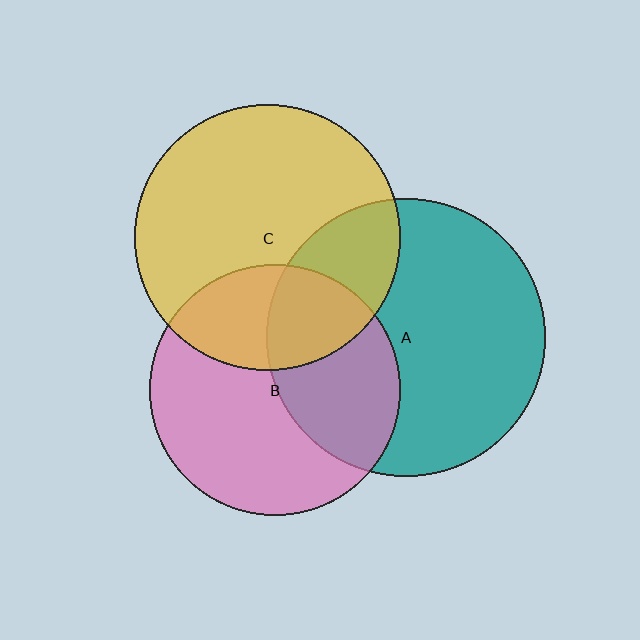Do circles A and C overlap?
Yes.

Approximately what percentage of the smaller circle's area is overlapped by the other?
Approximately 25%.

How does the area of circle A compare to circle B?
Approximately 1.2 times.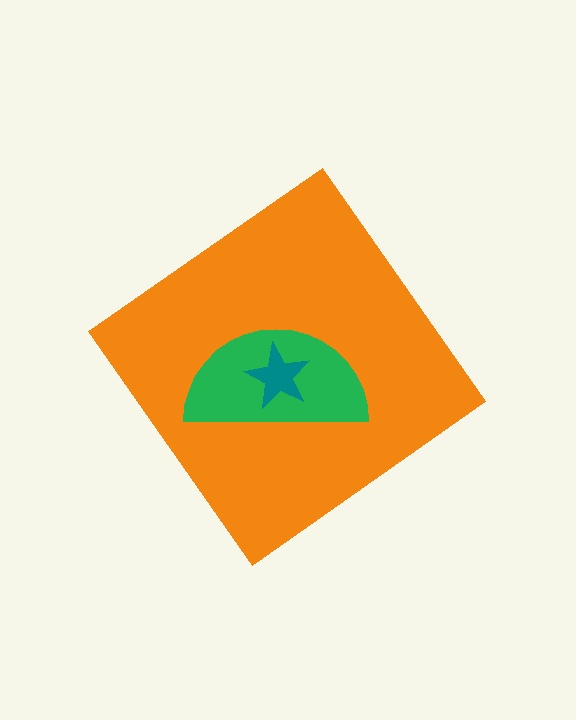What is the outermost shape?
The orange diamond.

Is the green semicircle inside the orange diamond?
Yes.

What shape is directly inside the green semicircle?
The teal star.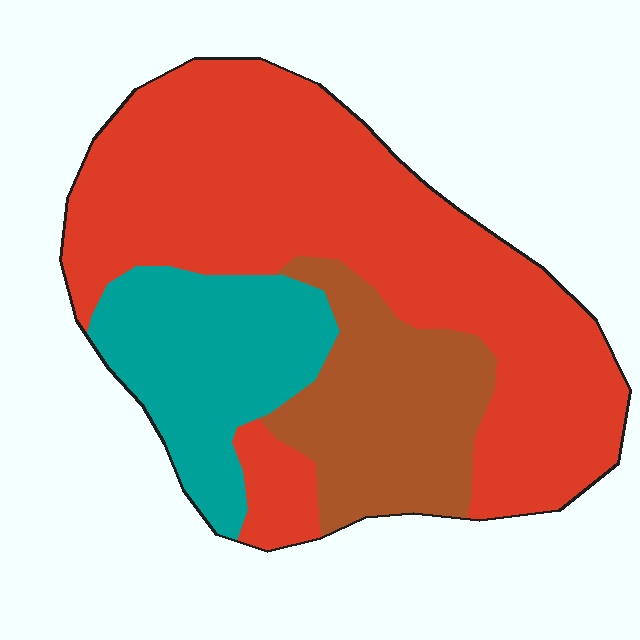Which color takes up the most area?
Red, at roughly 60%.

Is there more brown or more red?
Red.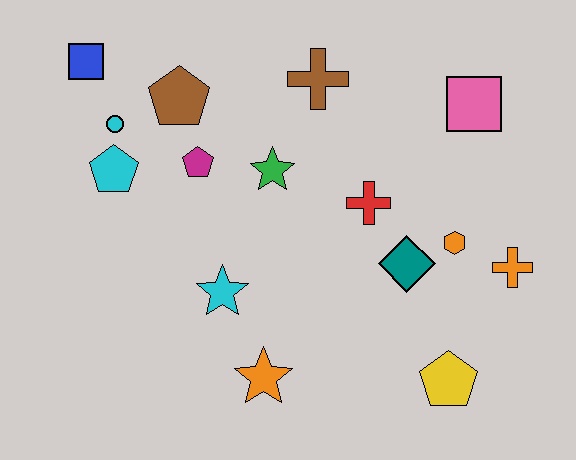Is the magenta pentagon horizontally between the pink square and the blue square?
Yes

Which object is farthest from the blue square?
The yellow pentagon is farthest from the blue square.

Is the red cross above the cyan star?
Yes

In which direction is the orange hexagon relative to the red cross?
The orange hexagon is to the right of the red cross.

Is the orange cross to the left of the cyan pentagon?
No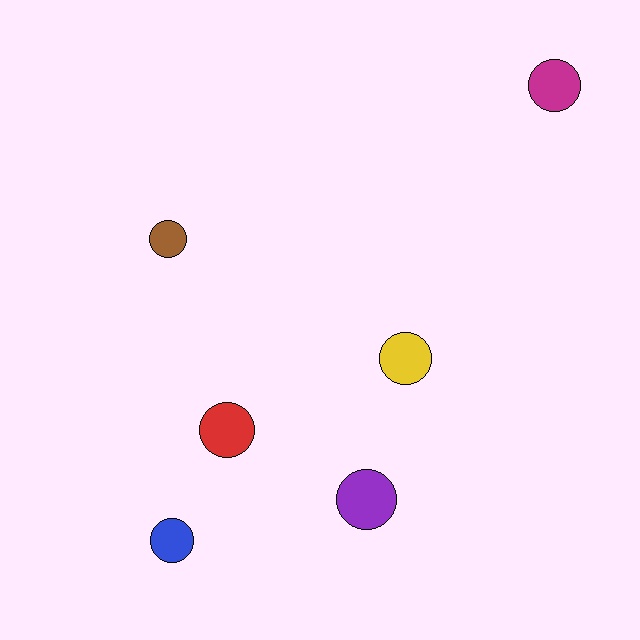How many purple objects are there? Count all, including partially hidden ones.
There is 1 purple object.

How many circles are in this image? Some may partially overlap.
There are 6 circles.